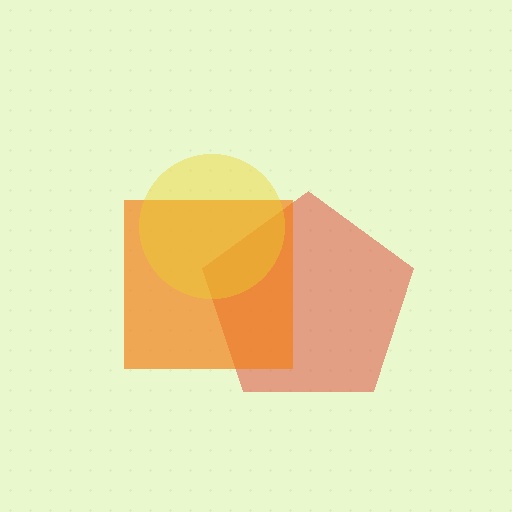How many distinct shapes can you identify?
There are 3 distinct shapes: a red pentagon, an orange square, a yellow circle.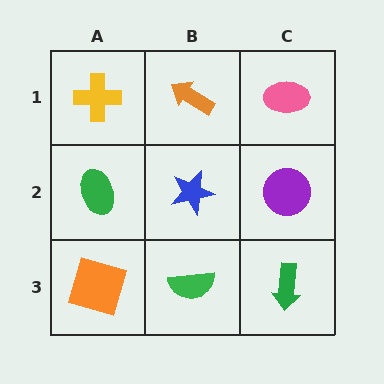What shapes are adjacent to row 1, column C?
A purple circle (row 2, column C), an orange arrow (row 1, column B).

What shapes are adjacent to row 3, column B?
A blue star (row 2, column B), an orange square (row 3, column A), a green arrow (row 3, column C).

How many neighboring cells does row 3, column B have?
3.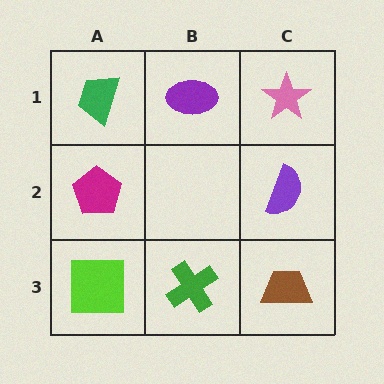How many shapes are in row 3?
3 shapes.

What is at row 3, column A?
A lime square.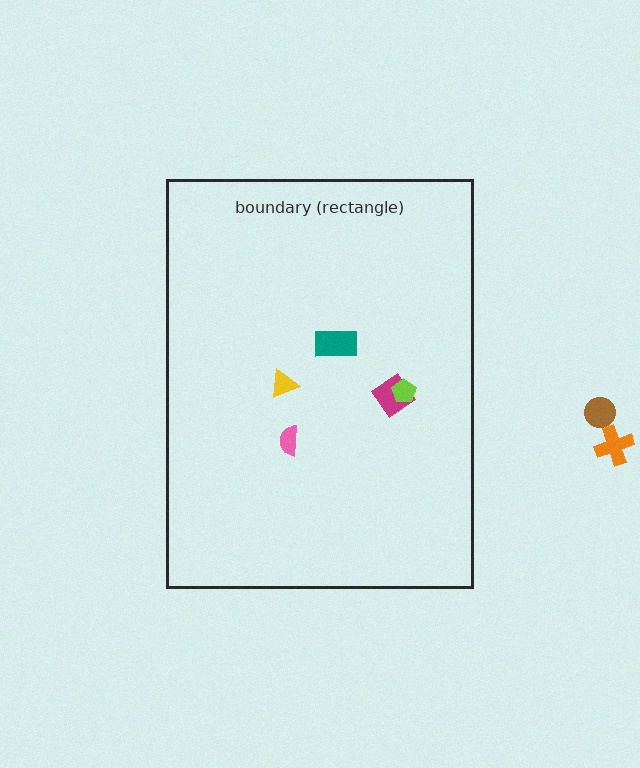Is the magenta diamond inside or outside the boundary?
Inside.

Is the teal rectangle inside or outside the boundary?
Inside.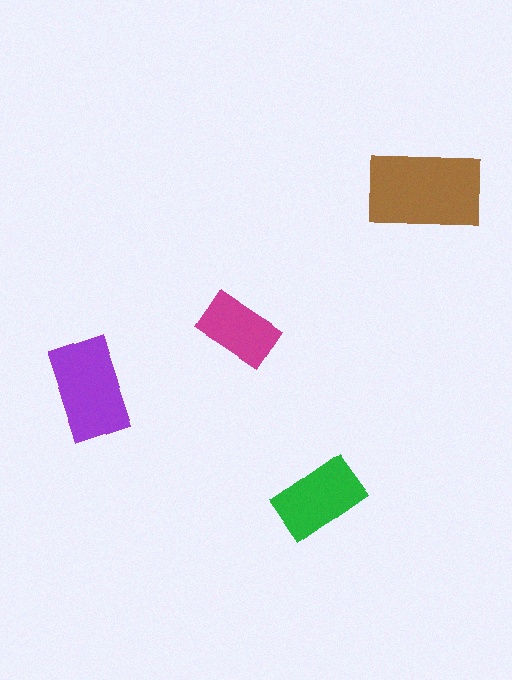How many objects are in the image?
There are 4 objects in the image.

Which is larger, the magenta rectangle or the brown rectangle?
The brown one.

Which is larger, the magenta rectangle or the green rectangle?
The green one.